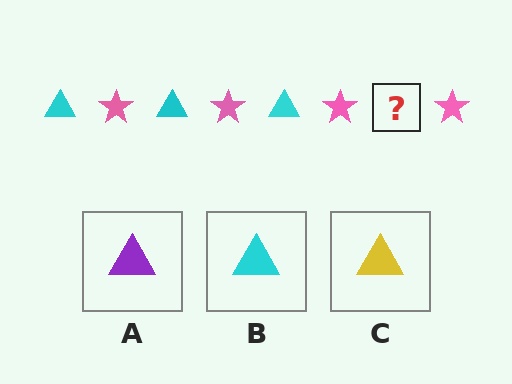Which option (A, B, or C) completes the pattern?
B.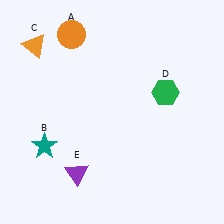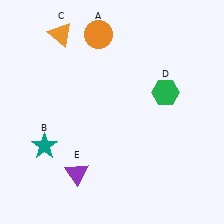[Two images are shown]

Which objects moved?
The objects that moved are: the orange circle (A), the orange triangle (C).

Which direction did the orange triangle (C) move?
The orange triangle (C) moved right.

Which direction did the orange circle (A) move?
The orange circle (A) moved right.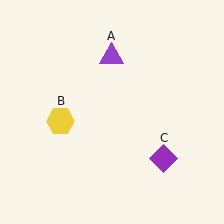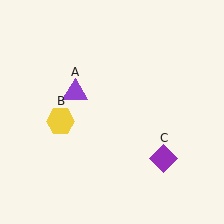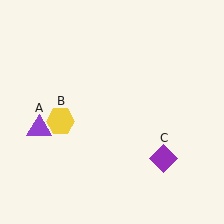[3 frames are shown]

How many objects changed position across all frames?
1 object changed position: purple triangle (object A).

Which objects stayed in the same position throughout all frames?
Yellow hexagon (object B) and purple diamond (object C) remained stationary.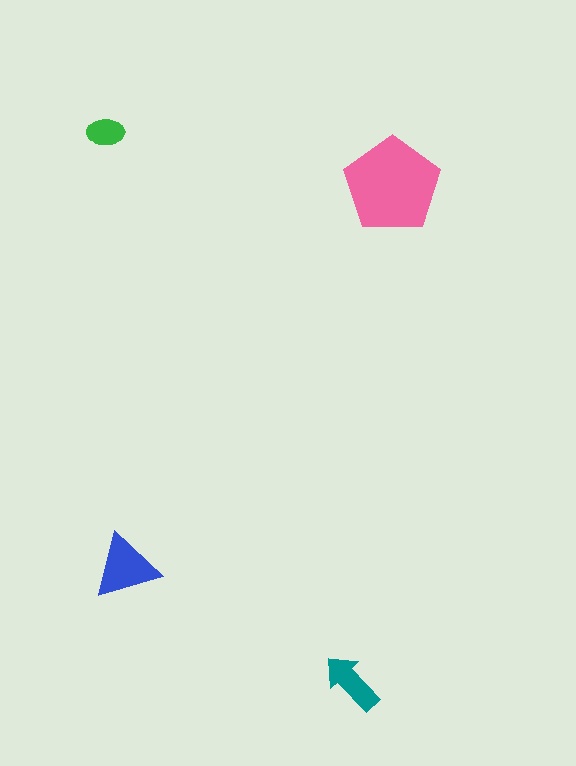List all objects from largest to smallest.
The pink pentagon, the blue triangle, the teal arrow, the green ellipse.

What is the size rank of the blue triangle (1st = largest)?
2nd.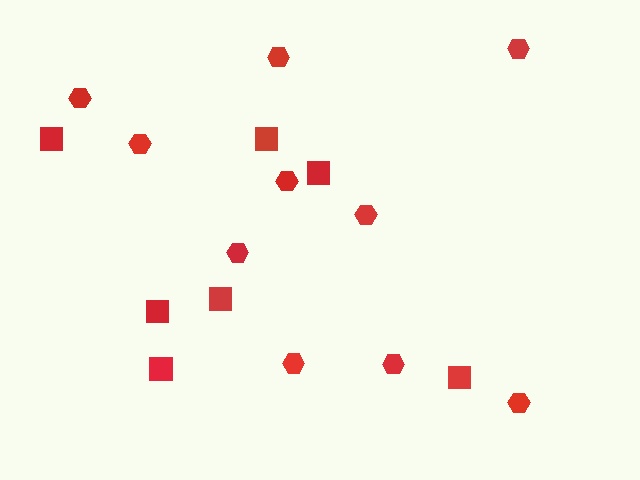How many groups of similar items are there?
There are 2 groups: one group of hexagons (10) and one group of squares (7).